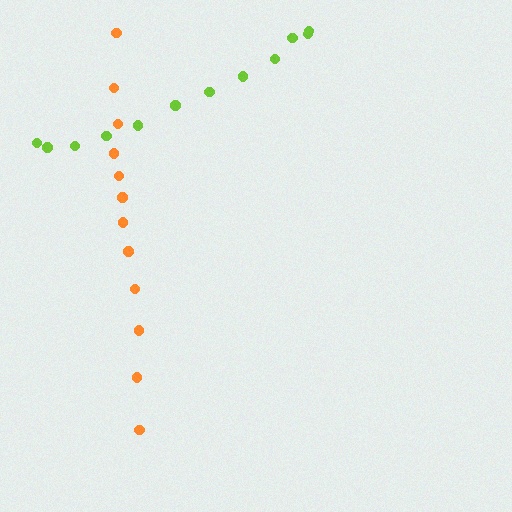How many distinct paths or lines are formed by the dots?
There are 2 distinct paths.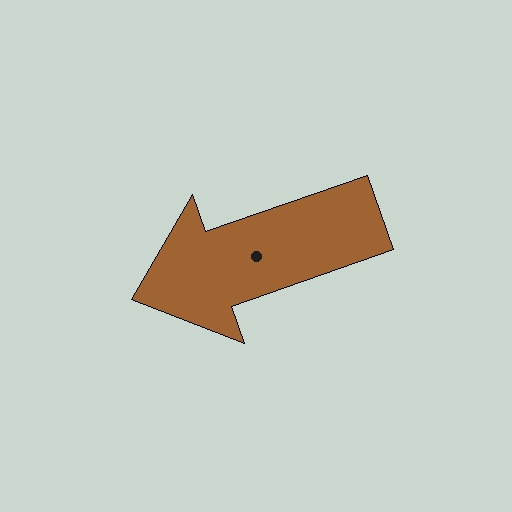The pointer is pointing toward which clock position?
Roughly 8 o'clock.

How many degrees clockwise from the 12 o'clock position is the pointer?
Approximately 251 degrees.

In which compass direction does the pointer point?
West.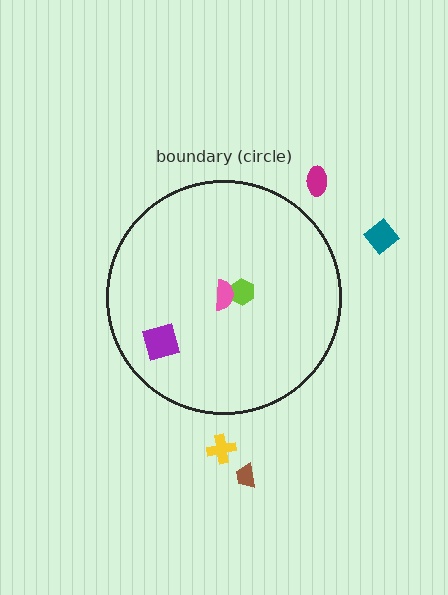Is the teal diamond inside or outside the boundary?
Outside.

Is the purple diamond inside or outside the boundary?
Inside.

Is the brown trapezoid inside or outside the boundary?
Outside.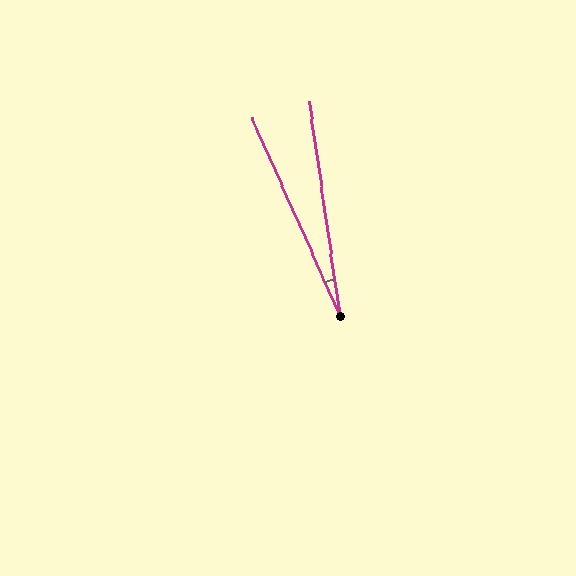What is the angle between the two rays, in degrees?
Approximately 16 degrees.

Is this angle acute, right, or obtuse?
It is acute.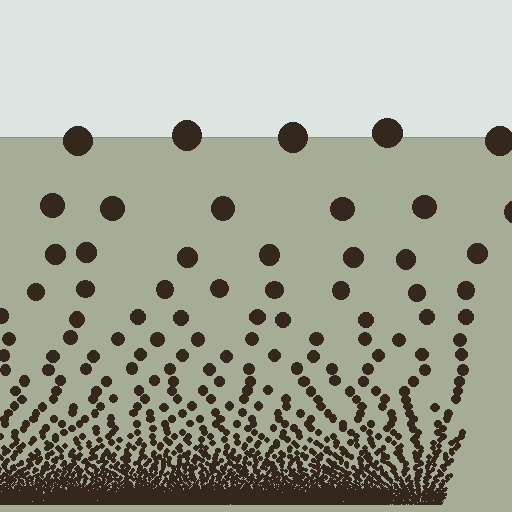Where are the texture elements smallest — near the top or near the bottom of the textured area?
Near the bottom.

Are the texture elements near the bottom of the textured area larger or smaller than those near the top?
Smaller. The gradient is inverted — elements near the bottom are smaller and denser.